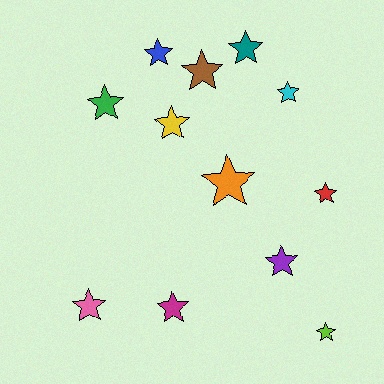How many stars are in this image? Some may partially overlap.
There are 12 stars.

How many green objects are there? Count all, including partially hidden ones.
There is 1 green object.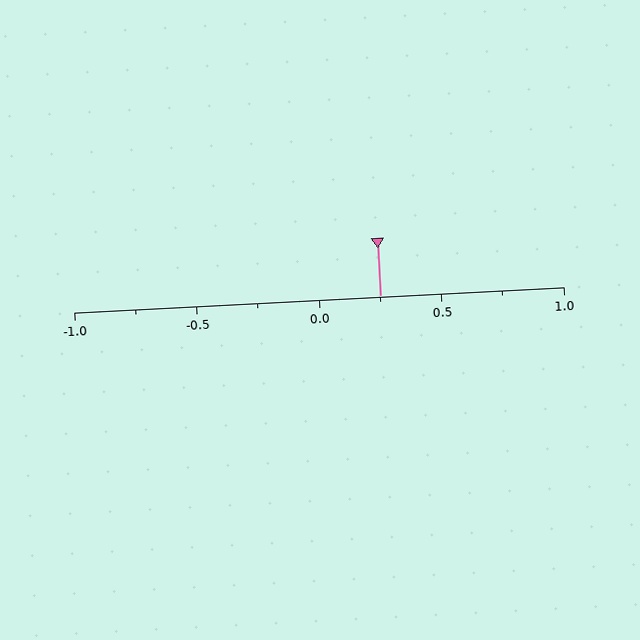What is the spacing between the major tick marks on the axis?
The major ticks are spaced 0.5 apart.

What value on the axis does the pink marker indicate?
The marker indicates approximately 0.25.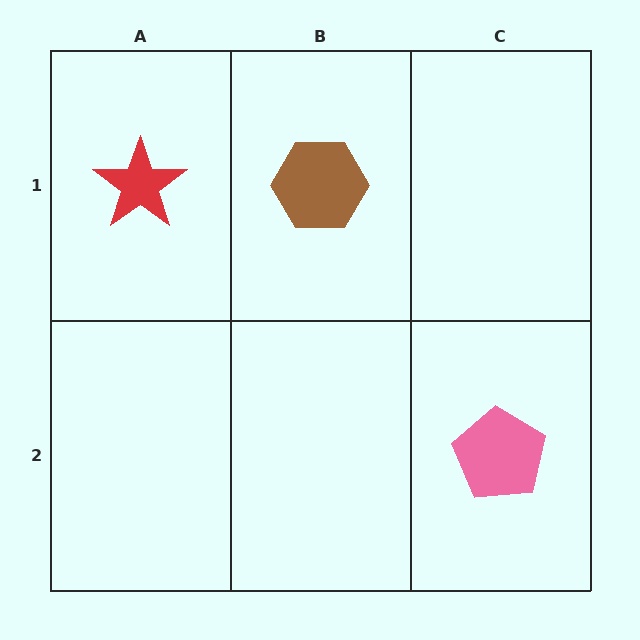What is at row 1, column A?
A red star.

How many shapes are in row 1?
2 shapes.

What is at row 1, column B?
A brown hexagon.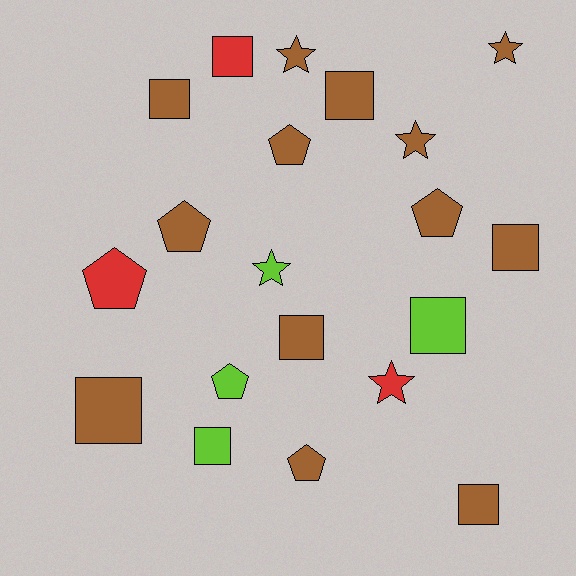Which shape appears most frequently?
Square, with 9 objects.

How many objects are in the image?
There are 20 objects.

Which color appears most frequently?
Brown, with 13 objects.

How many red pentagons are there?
There is 1 red pentagon.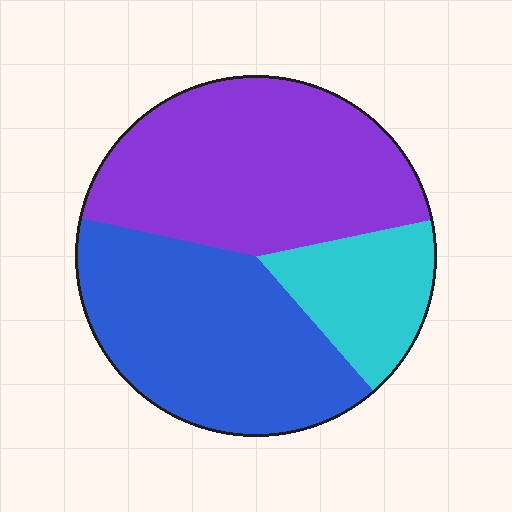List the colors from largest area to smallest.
From largest to smallest: purple, blue, cyan.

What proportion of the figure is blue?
Blue takes up about two fifths (2/5) of the figure.